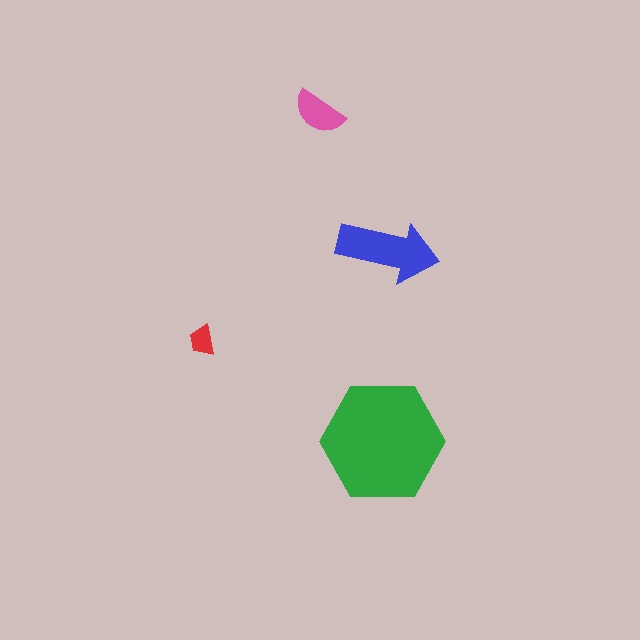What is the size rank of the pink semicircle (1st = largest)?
3rd.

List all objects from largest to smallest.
The green hexagon, the blue arrow, the pink semicircle, the red trapezoid.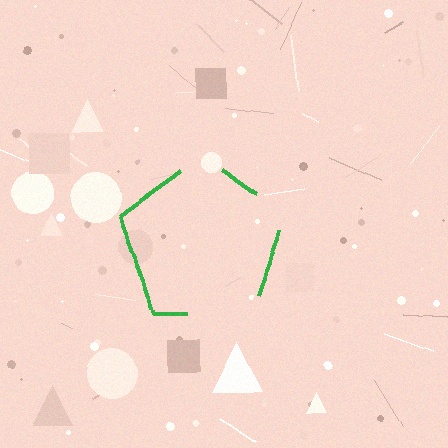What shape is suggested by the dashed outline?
The dashed outline suggests a pentagon.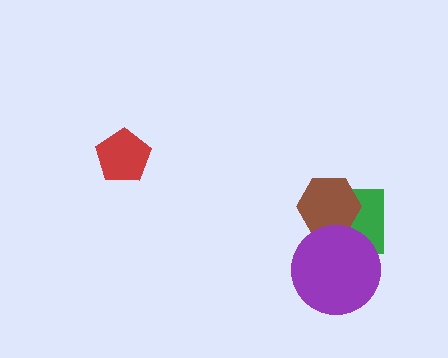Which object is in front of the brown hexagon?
The purple circle is in front of the brown hexagon.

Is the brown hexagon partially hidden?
Yes, it is partially covered by another shape.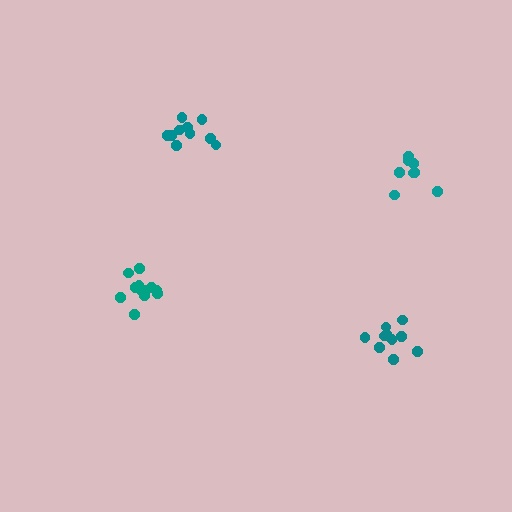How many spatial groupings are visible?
There are 4 spatial groupings.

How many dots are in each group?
Group 1: 8 dots, Group 2: 10 dots, Group 3: 12 dots, Group 4: 10 dots (40 total).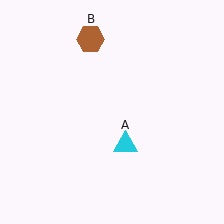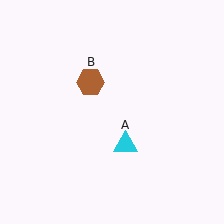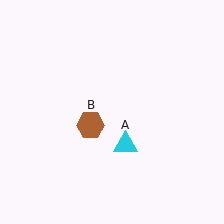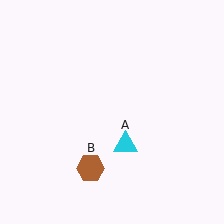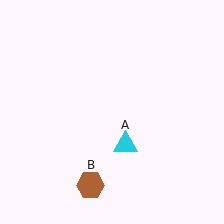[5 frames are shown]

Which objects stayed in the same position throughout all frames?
Cyan triangle (object A) remained stationary.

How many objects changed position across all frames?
1 object changed position: brown hexagon (object B).